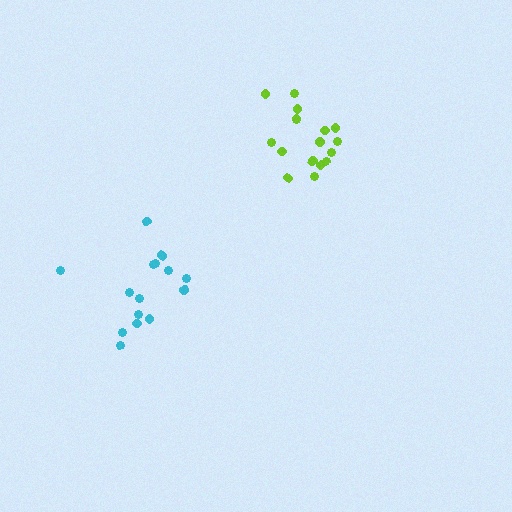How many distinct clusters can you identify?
There are 2 distinct clusters.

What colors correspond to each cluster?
The clusters are colored: lime, cyan.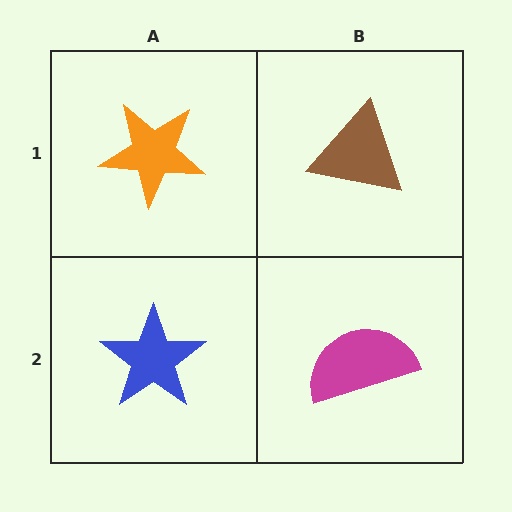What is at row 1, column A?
An orange star.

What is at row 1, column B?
A brown triangle.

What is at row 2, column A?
A blue star.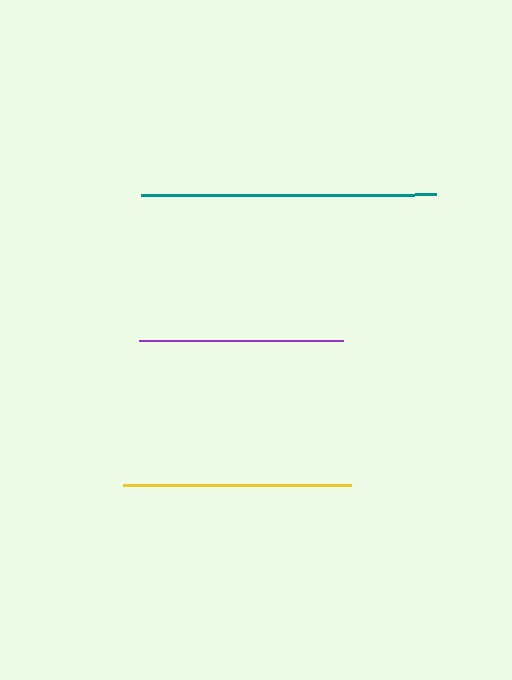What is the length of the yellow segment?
The yellow segment is approximately 229 pixels long.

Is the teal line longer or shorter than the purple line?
The teal line is longer than the purple line.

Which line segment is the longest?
The teal line is the longest at approximately 294 pixels.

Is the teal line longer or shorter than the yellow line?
The teal line is longer than the yellow line.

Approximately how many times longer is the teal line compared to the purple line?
The teal line is approximately 1.4 times the length of the purple line.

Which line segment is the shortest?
The purple line is the shortest at approximately 204 pixels.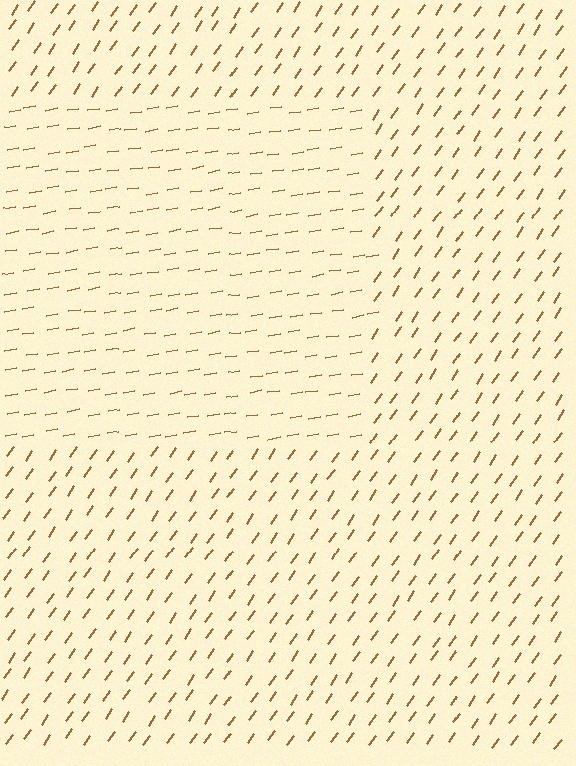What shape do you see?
I see a rectangle.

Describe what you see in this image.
The image is filled with small brown line segments. A rectangle region in the image has lines oriented differently from the surrounding lines, creating a visible texture boundary.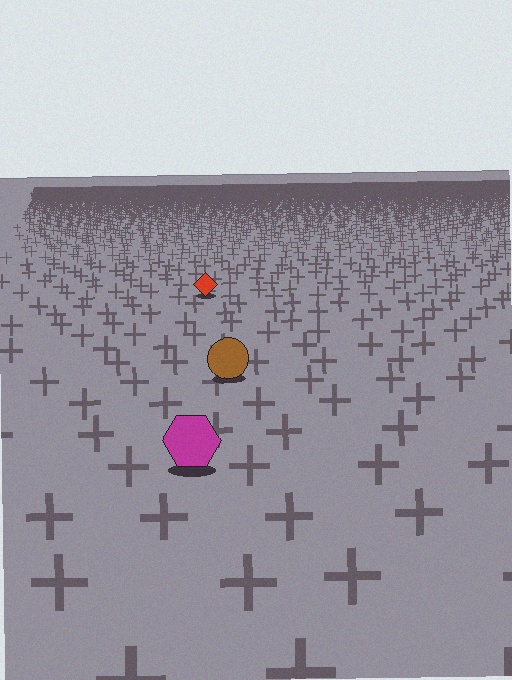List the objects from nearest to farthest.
From nearest to farthest: the magenta hexagon, the brown circle, the red diamond.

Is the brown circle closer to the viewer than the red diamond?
Yes. The brown circle is closer — you can tell from the texture gradient: the ground texture is coarser near it.